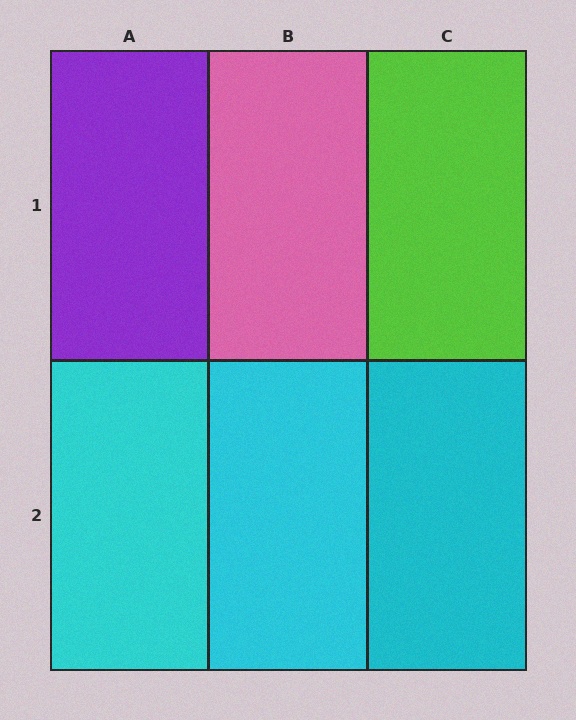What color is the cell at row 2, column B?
Cyan.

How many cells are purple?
1 cell is purple.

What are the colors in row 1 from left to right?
Purple, pink, lime.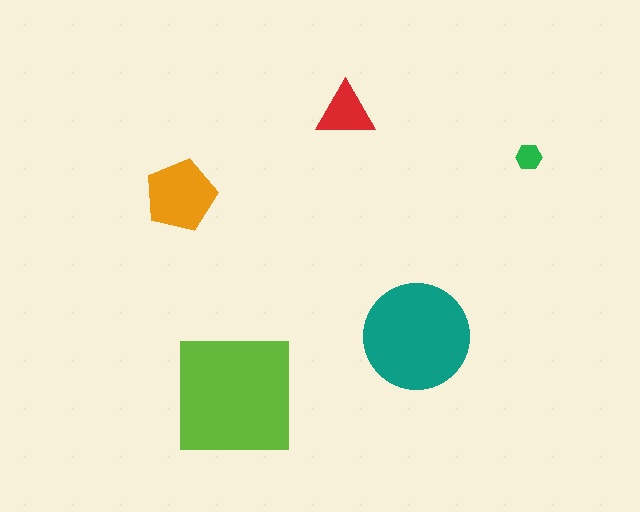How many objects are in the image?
There are 5 objects in the image.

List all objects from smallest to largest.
The green hexagon, the red triangle, the orange pentagon, the teal circle, the lime square.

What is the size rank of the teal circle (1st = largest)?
2nd.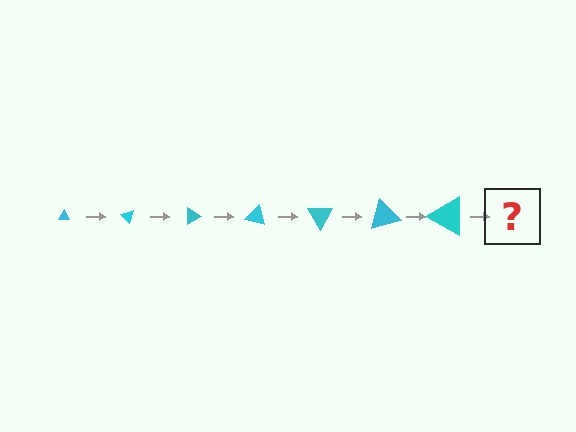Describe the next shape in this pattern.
It should be a triangle, larger than the previous one and rotated 315 degrees from the start.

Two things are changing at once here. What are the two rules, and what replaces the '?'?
The two rules are that the triangle grows larger each step and it rotates 45 degrees each step. The '?' should be a triangle, larger than the previous one and rotated 315 degrees from the start.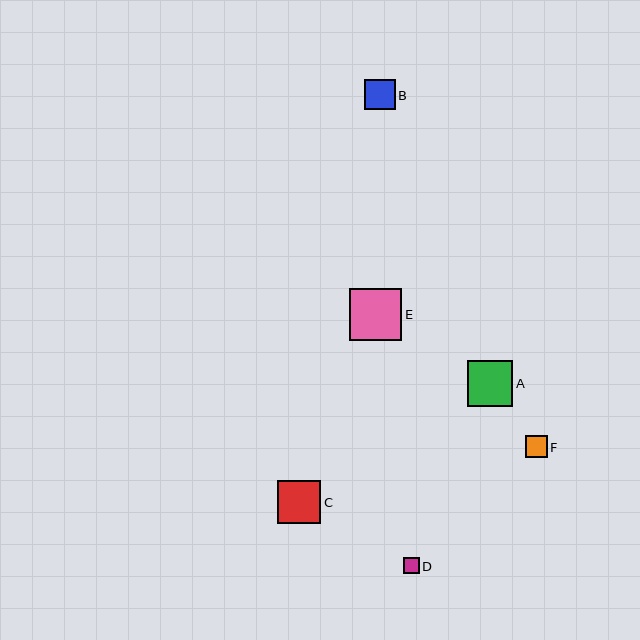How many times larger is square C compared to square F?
Square C is approximately 2.0 times the size of square F.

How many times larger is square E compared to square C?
Square E is approximately 1.2 times the size of square C.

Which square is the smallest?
Square D is the smallest with a size of approximately 16 pixels.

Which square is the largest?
Square E is the largest with a size of approximately 52 pixels.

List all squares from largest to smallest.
From largest to smallest: E, A, C, B, F, D.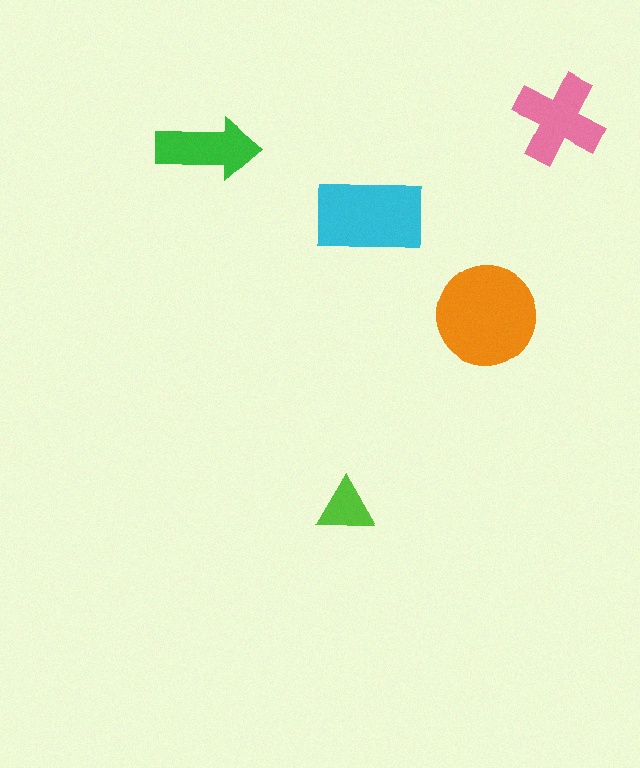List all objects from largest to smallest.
The orange circle, the cyan rectangle, the pink cross, the green arrow, the lime triangle.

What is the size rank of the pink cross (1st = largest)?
3rd.